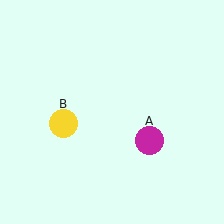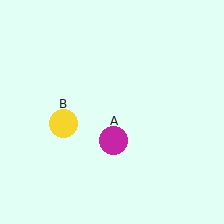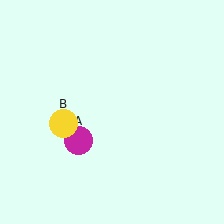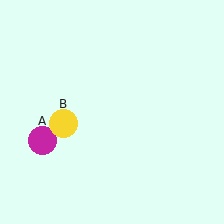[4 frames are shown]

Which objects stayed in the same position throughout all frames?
Yellow circle (object B) remained stationary.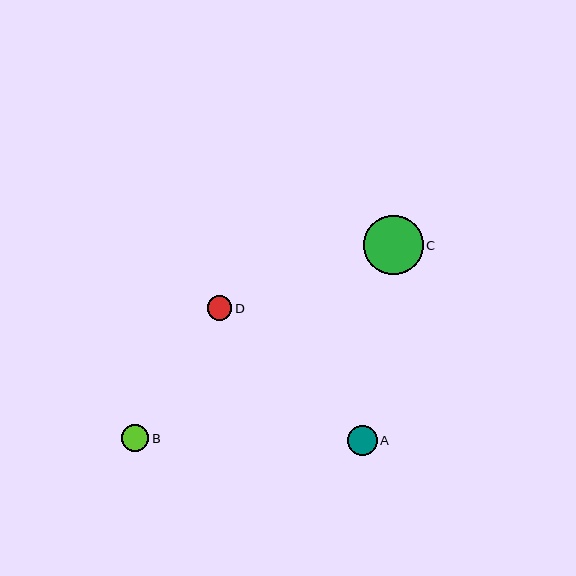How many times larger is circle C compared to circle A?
Circle C is approximately 2.0 times the size of circle A.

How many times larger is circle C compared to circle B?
Circle C is approximately 2.2 times the size of circle B.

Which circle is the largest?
Circle C is the largest with a size of approximately 60 pixels.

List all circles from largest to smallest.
From largest to smallest: C, A, B, D.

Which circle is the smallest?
Circle D is the smallest with a size of approximately 25 pixels.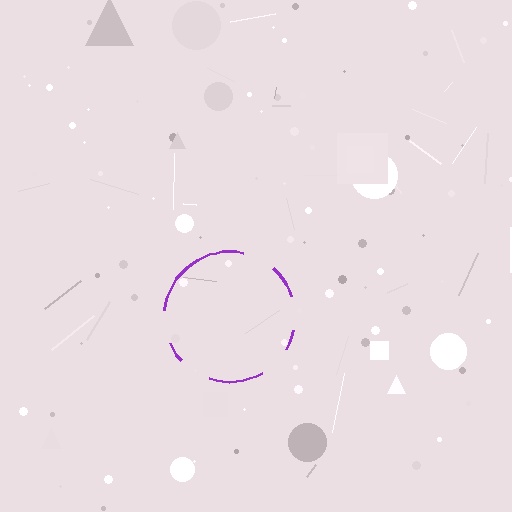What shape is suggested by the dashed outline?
The dashed outline suggests a circle.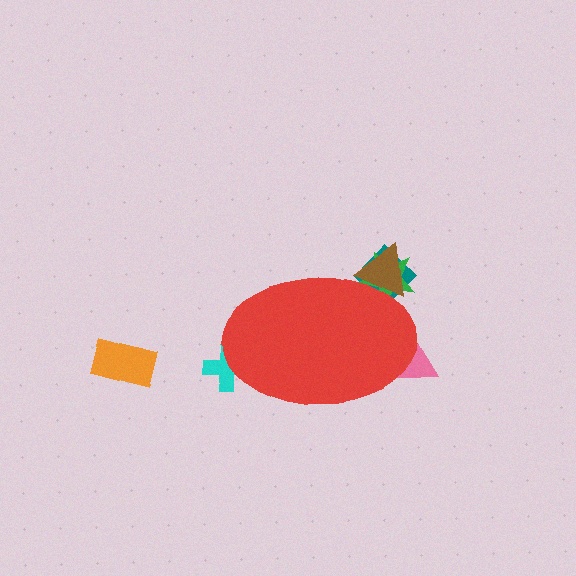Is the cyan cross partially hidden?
Yes, the cyan cross is partially hidden behind the red ellipse.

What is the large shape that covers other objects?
A red ellipse.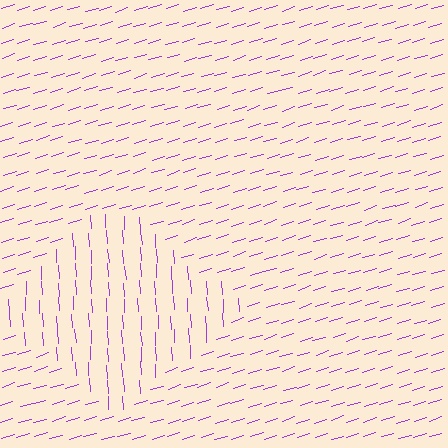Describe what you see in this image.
The image is filled with small purple line segments. A diamond region in the image has lines oriented differently from the surrounding lines, creating a visible texture boundary.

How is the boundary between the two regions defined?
The boundary is defined purely by a change in line orientation (approximately 76 degrees difference). All lines are the same color and thickness.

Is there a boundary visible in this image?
Yes, there is a texture boundary formed by a change in line orientation.